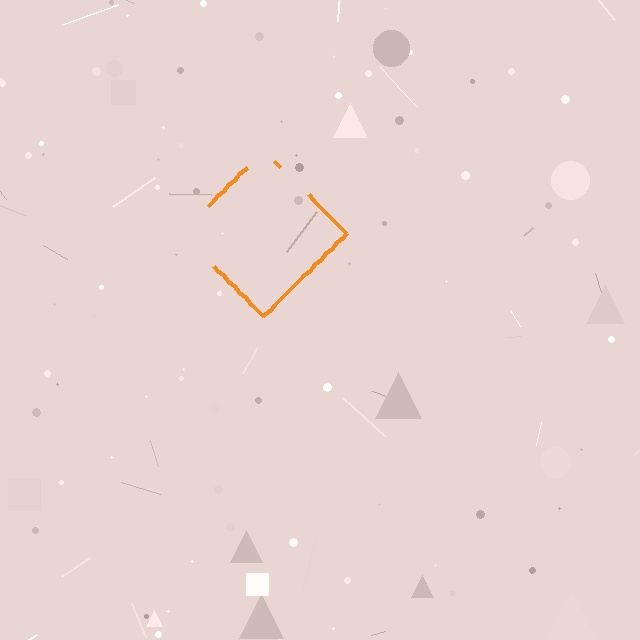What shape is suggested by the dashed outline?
The dashed outline suggests a diamond.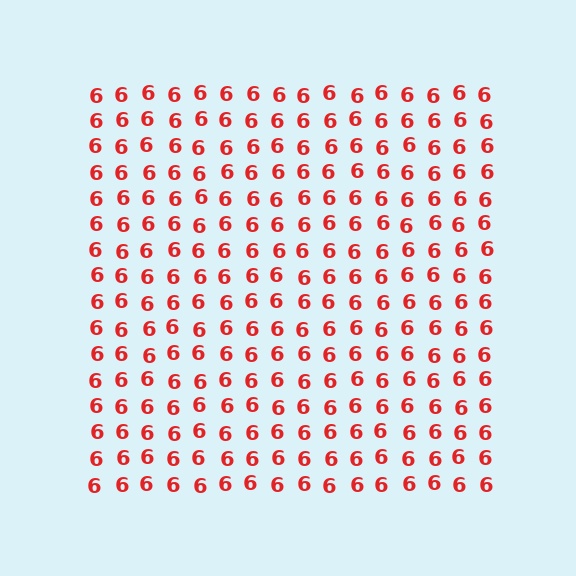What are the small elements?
The small elements are digit 6's.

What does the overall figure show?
The overall figure shows a square.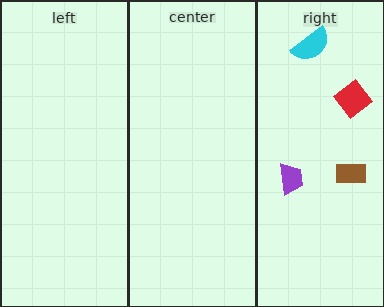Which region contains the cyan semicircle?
The right region.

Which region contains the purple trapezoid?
The right region.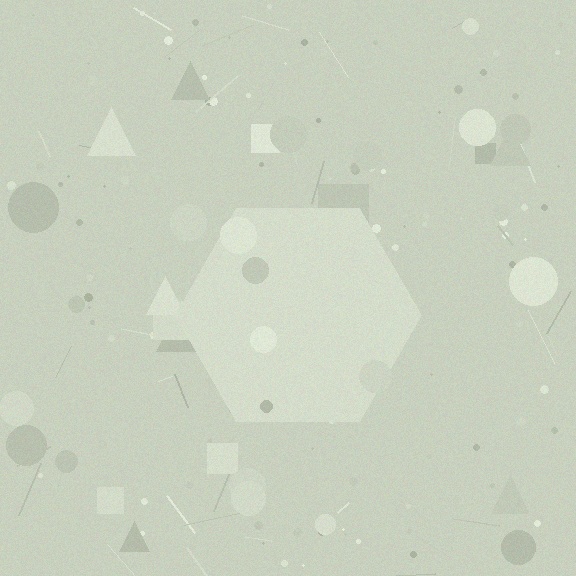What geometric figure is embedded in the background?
A hexagon is embedded in the background.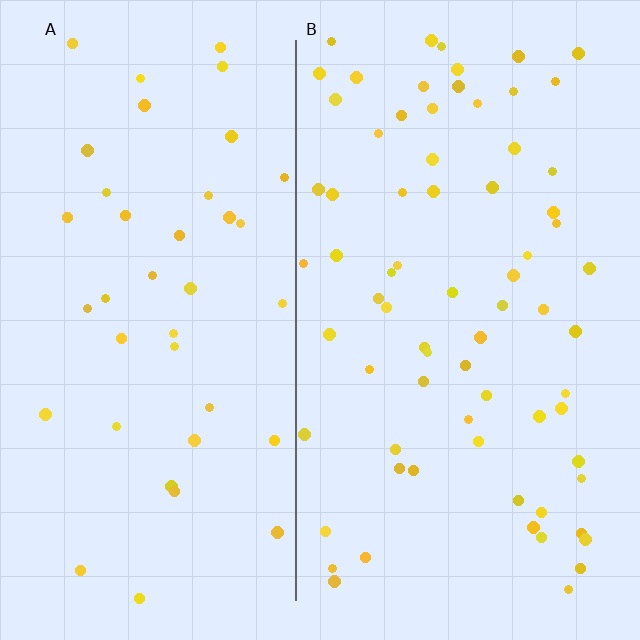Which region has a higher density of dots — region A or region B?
B (the right).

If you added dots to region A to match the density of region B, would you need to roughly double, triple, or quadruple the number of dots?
Approximately double.